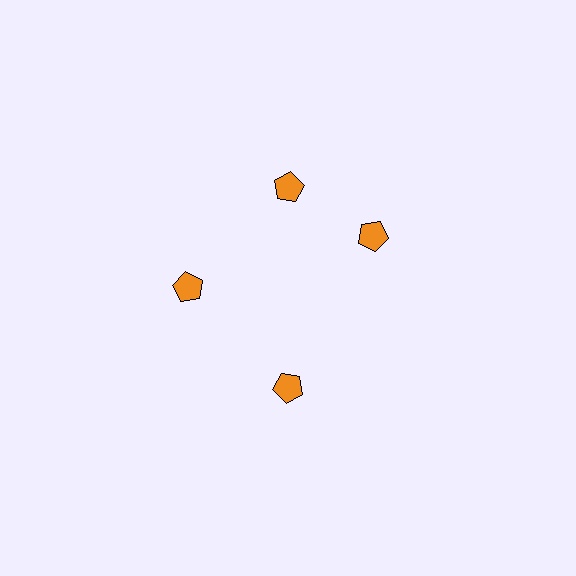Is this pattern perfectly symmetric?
No. The 4 orange pentagons are arranged in a ring, but one element near the 3 o'clock position is rotated out of alignment along the ring, breaking the 4-fold rotational symmetry.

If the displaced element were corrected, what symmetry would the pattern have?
It would have 4-fold rotational symmetry — the pattern would map onto itself every 90 degrees.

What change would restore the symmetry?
The symmetry would be restored by rotating it back into even spacing with its neighbors so that all 4 pentagons sit at equal angles and equal distance from the center.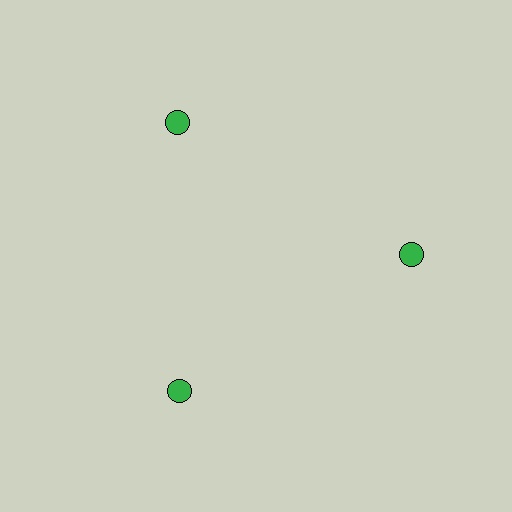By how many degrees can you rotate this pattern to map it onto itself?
The pattern maps onto itself every 120 degrees of rotation.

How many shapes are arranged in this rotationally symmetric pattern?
There are 3 shapes, arranged in 3 groups of 1.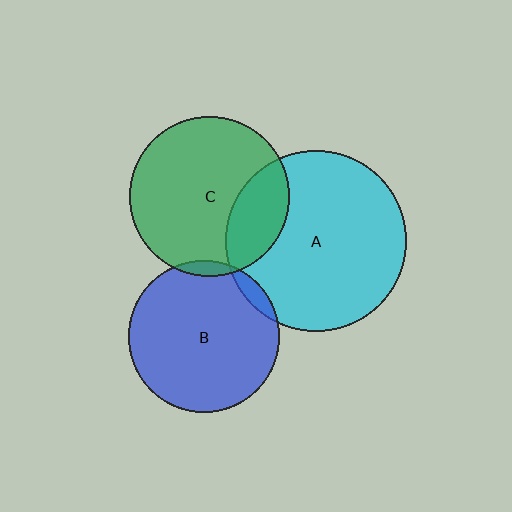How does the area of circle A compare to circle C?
Approximately 1.3 times.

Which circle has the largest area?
Circle A (cyan).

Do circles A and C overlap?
Yes.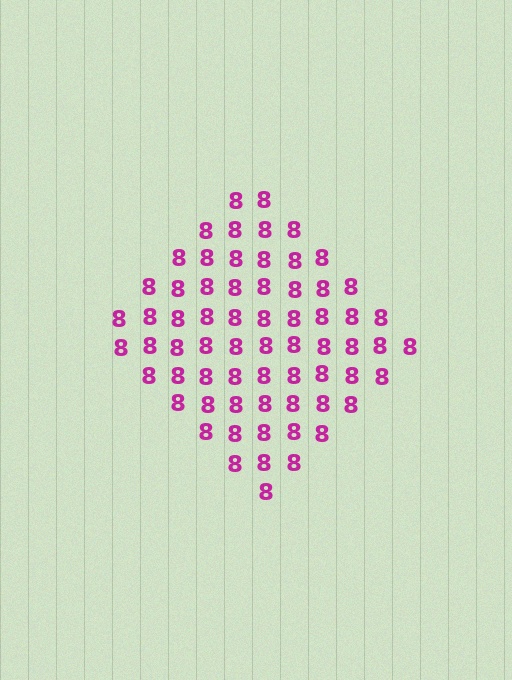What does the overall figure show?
The overall figure shows a diamond.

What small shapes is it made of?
It is made of small digit 8's.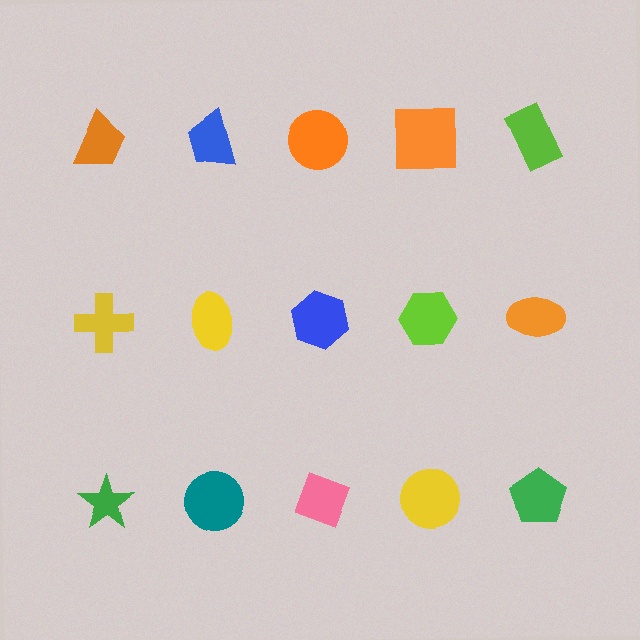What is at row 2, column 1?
A yellow cross.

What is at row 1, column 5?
A lime rectangle.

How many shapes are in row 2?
5 shapes.